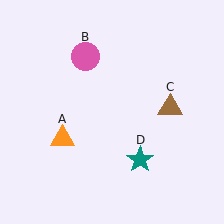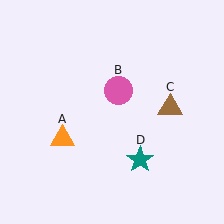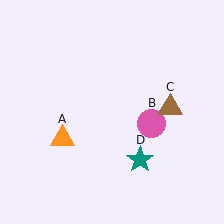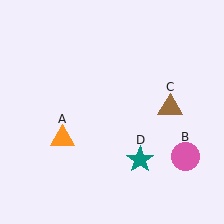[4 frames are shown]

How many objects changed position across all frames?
1 object changed position: pink circle (object B).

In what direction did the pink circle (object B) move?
The pink circle (object B) moved down and to the right.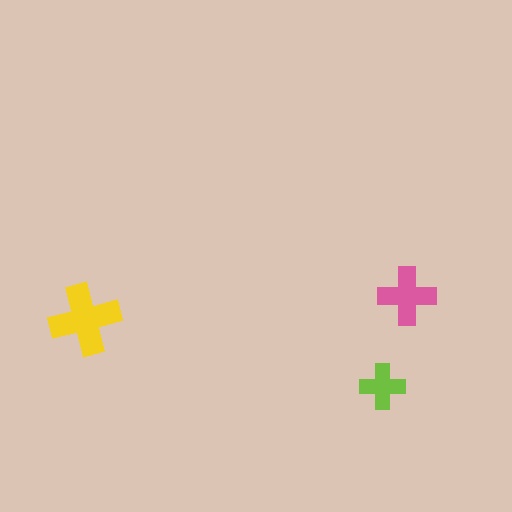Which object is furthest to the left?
The yellow cross is leftmost.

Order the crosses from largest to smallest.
the yellow one, the pink one, the lime one.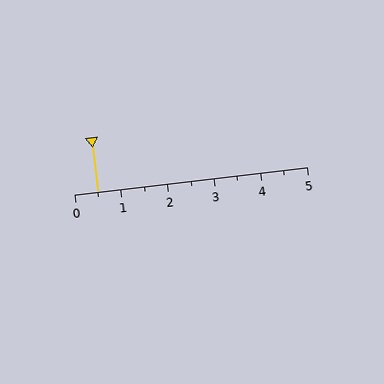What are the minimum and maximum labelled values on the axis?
The axis runs from 0 to 5.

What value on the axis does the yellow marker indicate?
The marker indicates approximately 0.5.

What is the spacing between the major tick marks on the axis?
The major ticks are spaced 1 apart.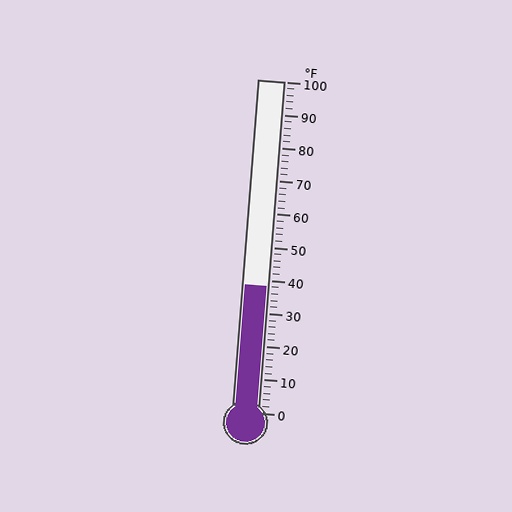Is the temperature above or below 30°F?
The temperature is above 30°F.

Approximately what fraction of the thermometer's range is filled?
The thermometer is filled to approximately 40% of its range.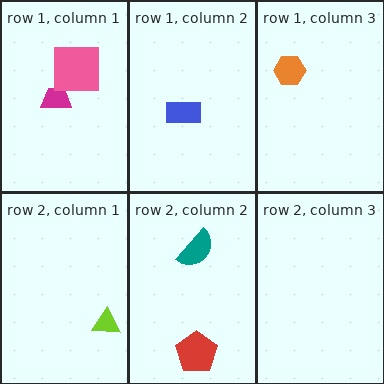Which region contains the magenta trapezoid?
The row 1, column 1 region.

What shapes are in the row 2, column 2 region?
The teal semicircle, the red pentagon.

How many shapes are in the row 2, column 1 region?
1.